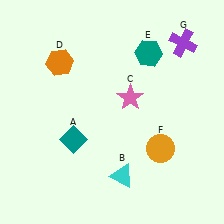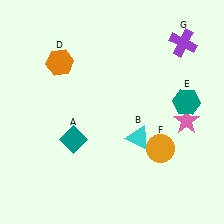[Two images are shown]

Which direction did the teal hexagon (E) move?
The teal hexagon (E) moved down.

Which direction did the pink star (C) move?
The pink star (C) moved right.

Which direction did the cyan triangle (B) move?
The cyan triangle (B) moved up.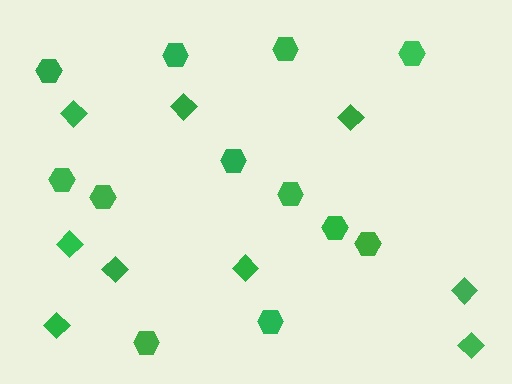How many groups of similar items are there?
There are 2 groups: one group of diamonds (9) and one group of hexagons (12).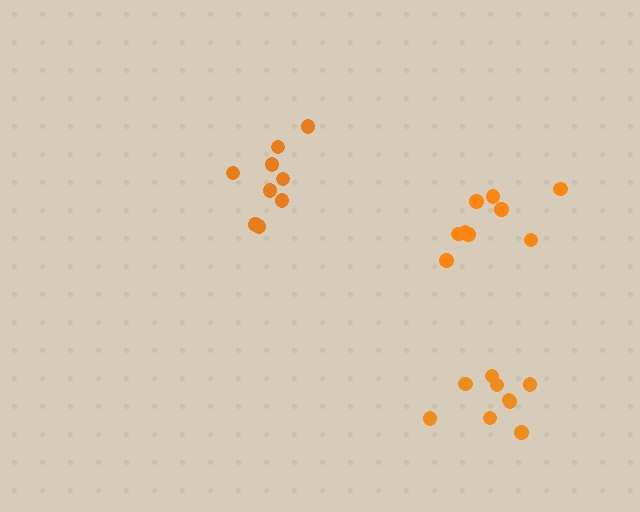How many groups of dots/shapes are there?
There are 3 groups.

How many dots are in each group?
Group 1: 9 dots, Group 2: 9 dots, Group 3: 9 dots (27 total).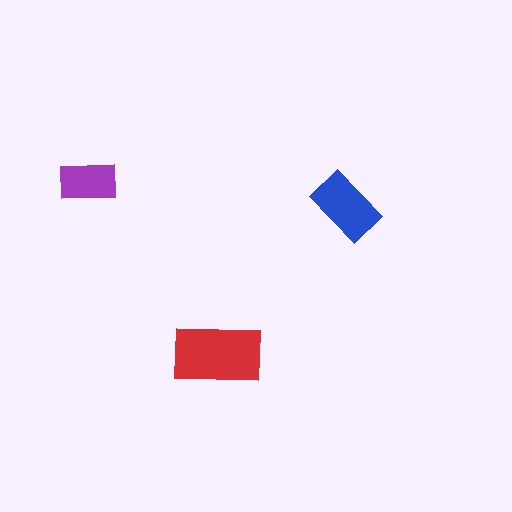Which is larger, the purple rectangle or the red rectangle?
The red one.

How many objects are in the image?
There are 3 objects in the image.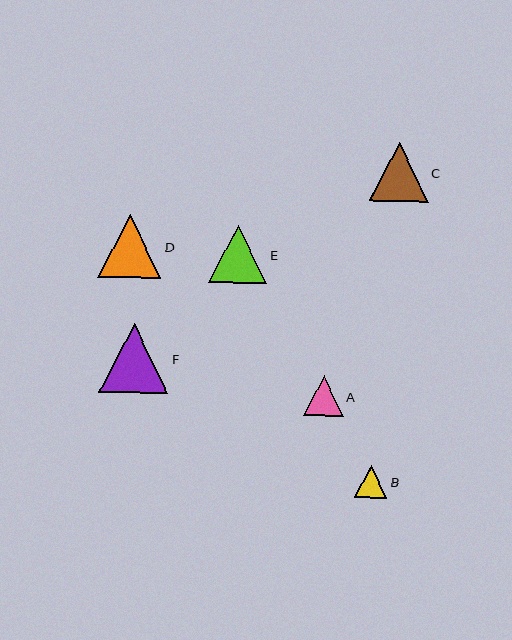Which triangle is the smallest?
Triangle B is the smallest with a size of approximately 32 pixels.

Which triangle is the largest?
Triangle F is the largest with a size of approximately 69 pixels.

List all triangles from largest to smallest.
From largest to smallest: F, D, C, E, A, B.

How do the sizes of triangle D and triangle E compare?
Triangle D and triangle E are approximately the same size.